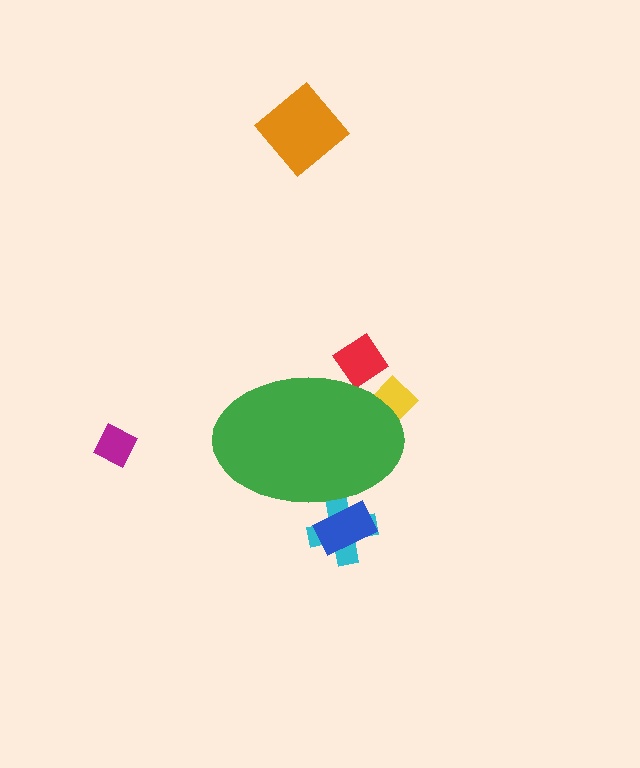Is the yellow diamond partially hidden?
Yes, the yellow diamond is partially hidden behind the green ellipse.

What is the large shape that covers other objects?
A green ellipse.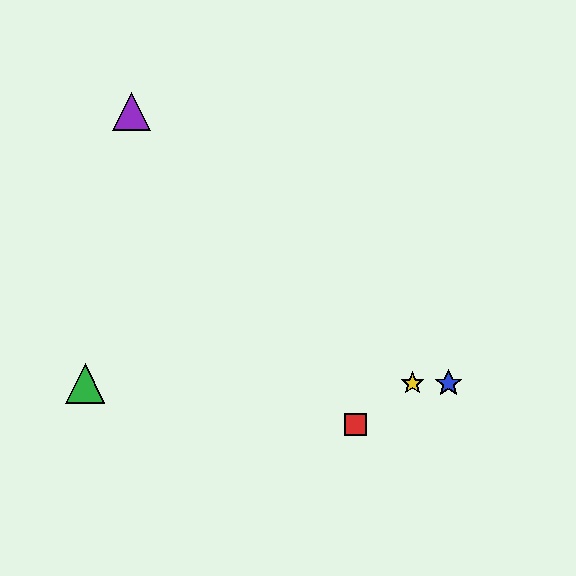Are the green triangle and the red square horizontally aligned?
No, the green triangle is at y≈384 and the red square is at y≈425.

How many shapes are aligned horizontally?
3 shapes (the blue star, the green triangle, the yellow star) are aligned horizontally.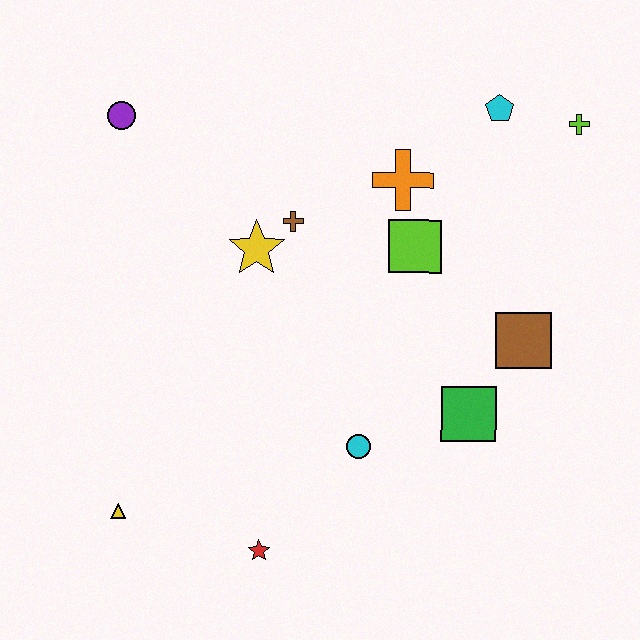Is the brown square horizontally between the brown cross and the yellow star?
No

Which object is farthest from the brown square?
The purple circle is farthest from the brown square.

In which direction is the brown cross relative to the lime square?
The brown cross is to the left of the lime square.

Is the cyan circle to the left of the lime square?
Yes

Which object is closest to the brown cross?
The yellow star is closest to the brown cross.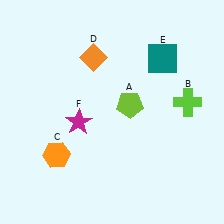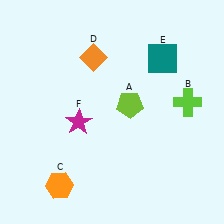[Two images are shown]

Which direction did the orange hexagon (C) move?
The orange hexagon (C) moved down.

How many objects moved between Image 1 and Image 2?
1 object moved between the two images.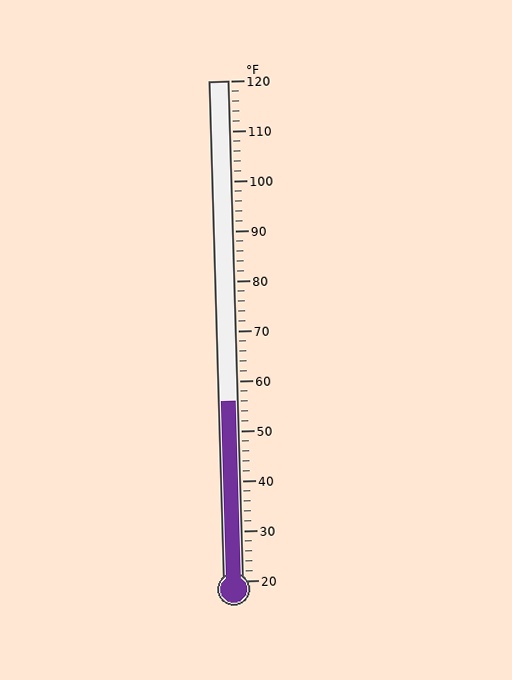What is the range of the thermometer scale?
The thermometer scale ranges from 20°F to 120°F.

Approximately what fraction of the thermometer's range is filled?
The thermometer is filled to approximately 35% of its range.